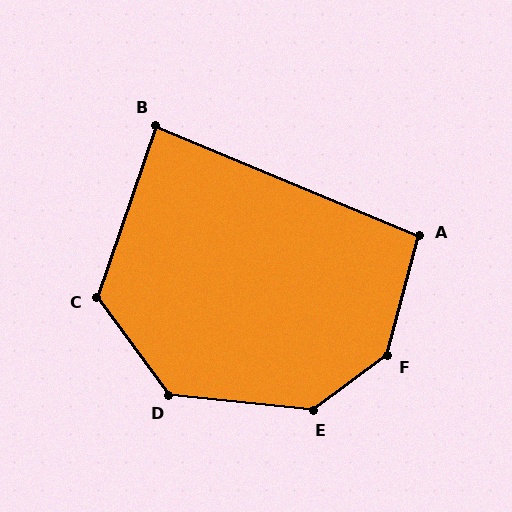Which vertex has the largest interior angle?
F, at approximately 142 degrees.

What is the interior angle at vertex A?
Approximately 98 degrees (obtuse).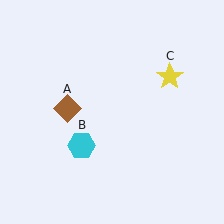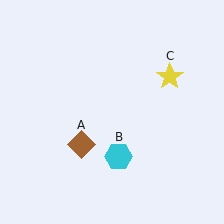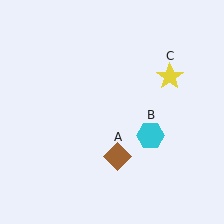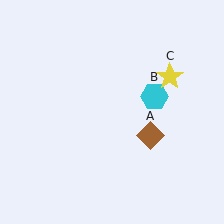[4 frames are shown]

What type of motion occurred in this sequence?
The brown diamond (object A), cyan hexagon (object B) rotated counterclockwise around the center of the scene.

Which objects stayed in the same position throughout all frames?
Yellow star (object C) remained stationary.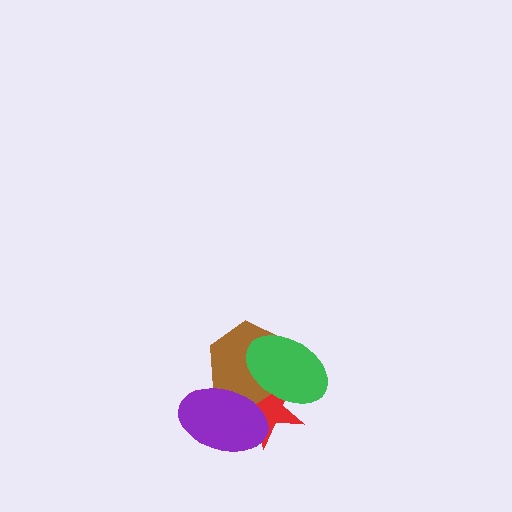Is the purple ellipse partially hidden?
No, no other shape covers it.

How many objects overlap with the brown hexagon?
3 objects overlap with the brown hexagon.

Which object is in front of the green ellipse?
The purple ellipse is in front of the green ellipse.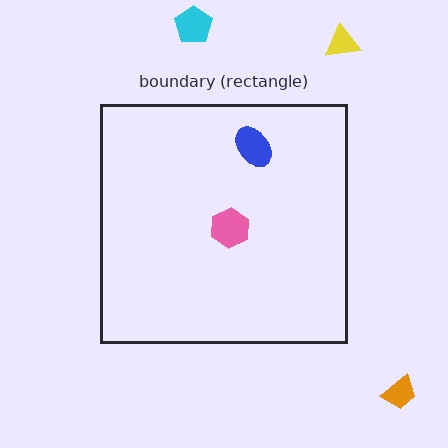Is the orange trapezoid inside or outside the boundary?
Outside.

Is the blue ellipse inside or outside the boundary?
Inside.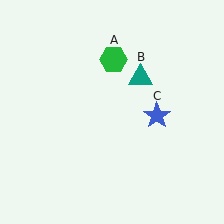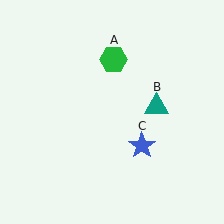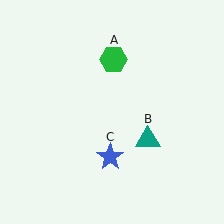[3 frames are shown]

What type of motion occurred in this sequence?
The teal triangle (object B), blue star (object C) rotated clockwise around the center of the scene.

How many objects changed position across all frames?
2 objects changed position: teal triangle (object B), blue star (object C).